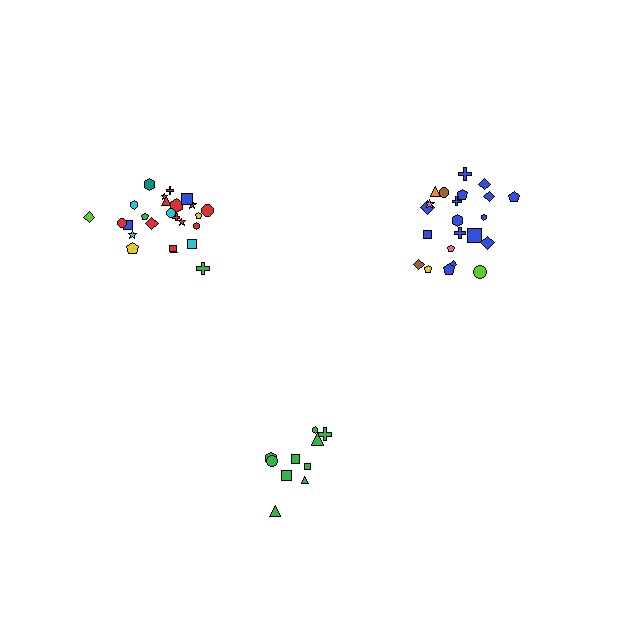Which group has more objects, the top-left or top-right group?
The top-left group.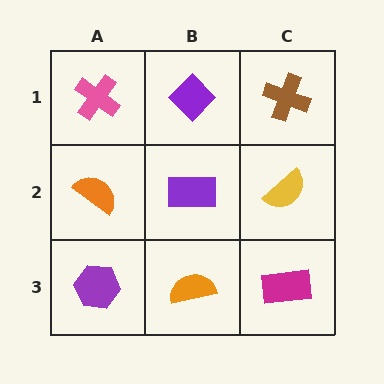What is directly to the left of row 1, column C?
A purple diamond.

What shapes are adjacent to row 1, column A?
An orange semicircle (row 2, column A), a purple diamond (row 1, column B).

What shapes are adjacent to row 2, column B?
A purple diamond (row 1, column B), an orange semicircle (row 3, column B), an orange semicircle (row 2, column A), a yellow semicircle (row 2, column C).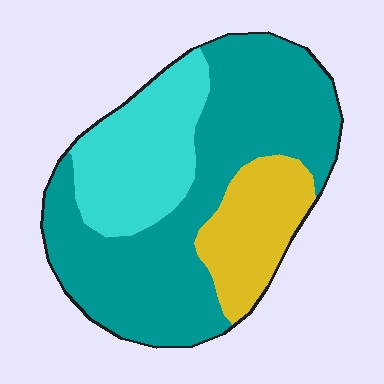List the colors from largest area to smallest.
From largest to smallest: teal, cyan, yellow.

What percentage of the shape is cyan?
Cyan takes up about one quarter (1/4) of the shape.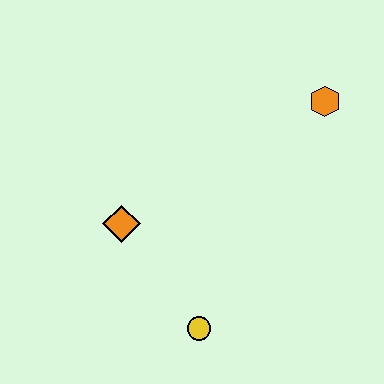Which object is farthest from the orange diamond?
The orange hexagon is farthest from the orange diamond.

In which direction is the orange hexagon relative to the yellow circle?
The orange hexagon is above the yellow circle.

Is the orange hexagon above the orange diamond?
Yes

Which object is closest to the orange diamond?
The yellow circle is closest to the orange diamond.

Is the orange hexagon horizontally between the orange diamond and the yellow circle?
No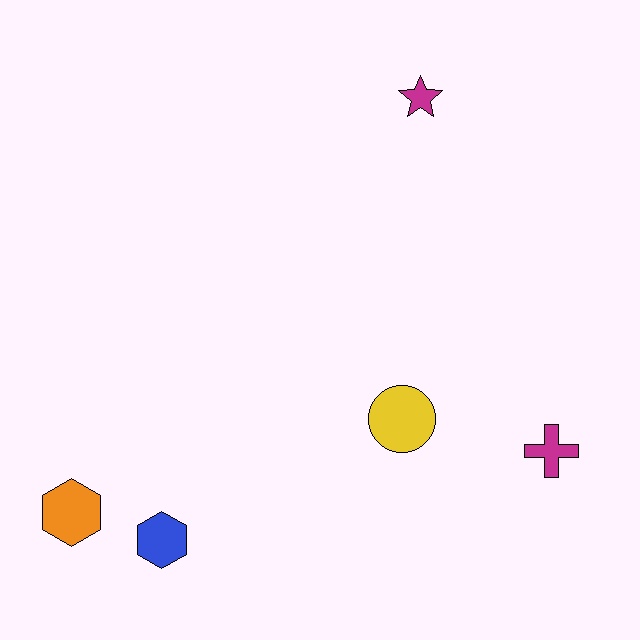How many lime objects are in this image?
There are no lime objects.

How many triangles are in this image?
There are no triangles.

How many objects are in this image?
There are 5 objects.